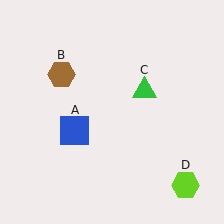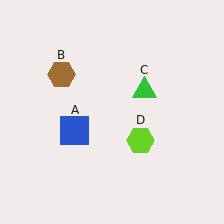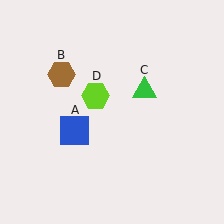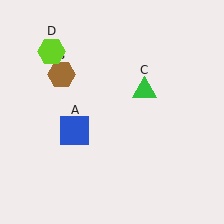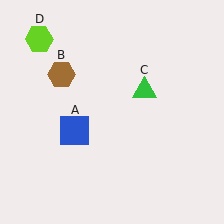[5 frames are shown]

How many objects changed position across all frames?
1 object changed position: lime hexagon (object D).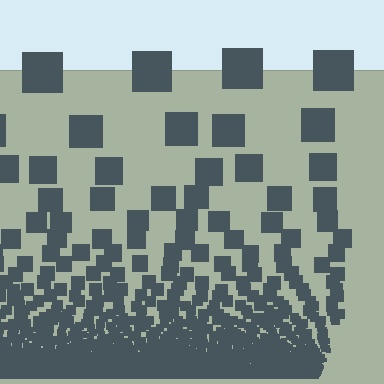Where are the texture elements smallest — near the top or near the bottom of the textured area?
Near the bottom.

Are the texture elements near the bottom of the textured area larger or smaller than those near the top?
Smaller. The gradient is inverted — elements near the bottom are smaller and denser.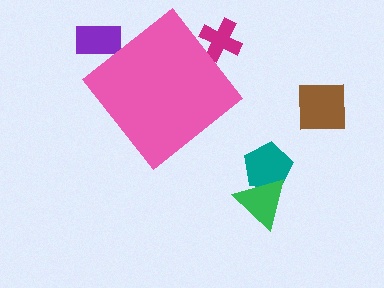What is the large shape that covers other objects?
A pink diamond.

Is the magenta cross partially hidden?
Yes, the magenta cross is partially hidden behind the pink diamond.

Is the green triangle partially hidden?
No, the green triangle is fully visible.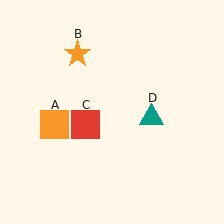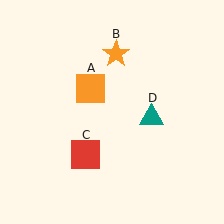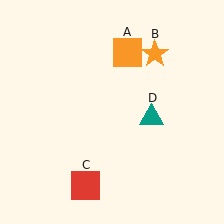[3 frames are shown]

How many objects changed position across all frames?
3 objects changed position: orange square (object A), orange star (object B), red square (object C).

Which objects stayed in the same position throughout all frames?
Teal triangle (object D) remained stationary.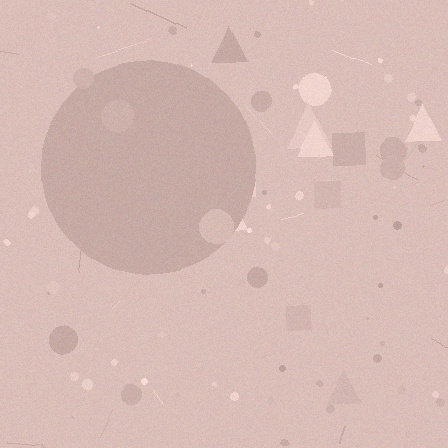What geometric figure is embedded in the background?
A circle is embedded in the background.